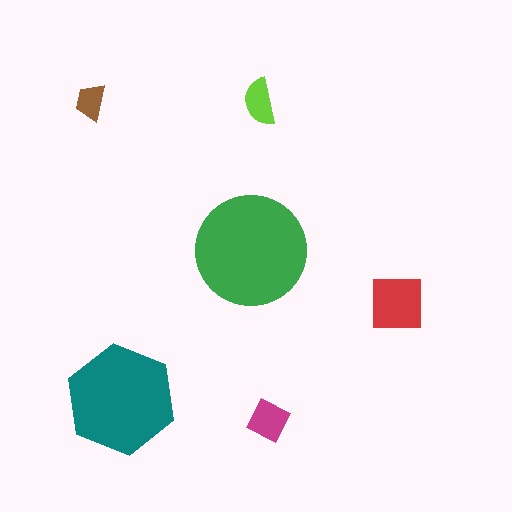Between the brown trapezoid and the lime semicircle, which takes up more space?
The lime semicircle.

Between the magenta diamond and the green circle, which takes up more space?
The green circle.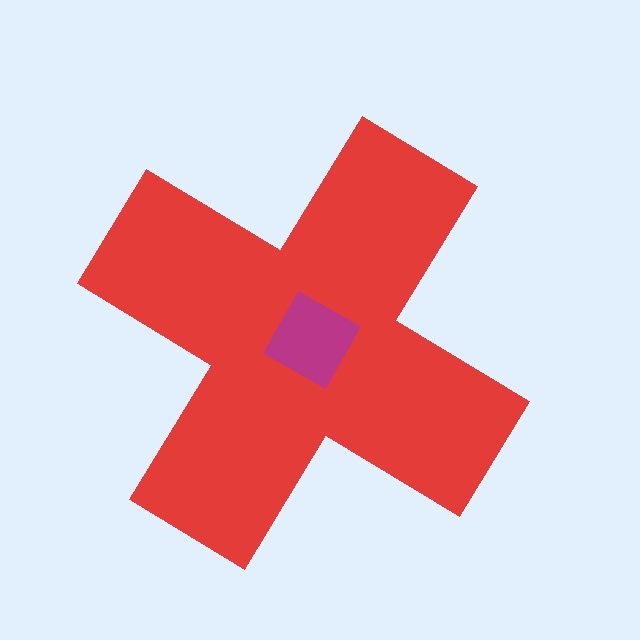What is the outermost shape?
The red cross.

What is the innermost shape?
The magenta diamond.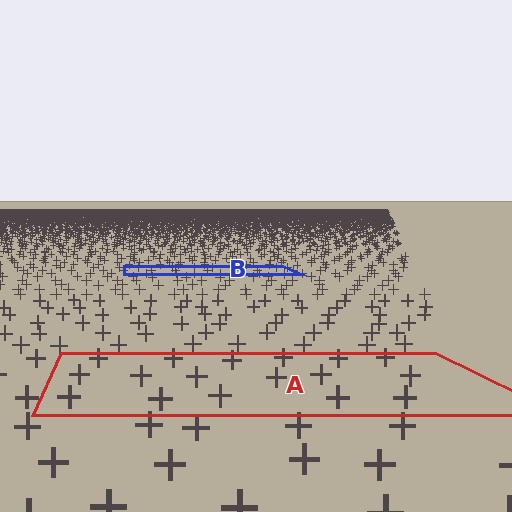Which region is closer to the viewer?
Region A is closer. The texture elements there are larger and more spread out.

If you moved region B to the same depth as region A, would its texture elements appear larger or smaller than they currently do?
They would appear larger. At a closer depth, the same texture elements are projected at a bigger on-screen size.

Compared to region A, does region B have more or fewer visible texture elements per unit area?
Region B has more texture elements per unit area — they are packed more densely because it is farther away.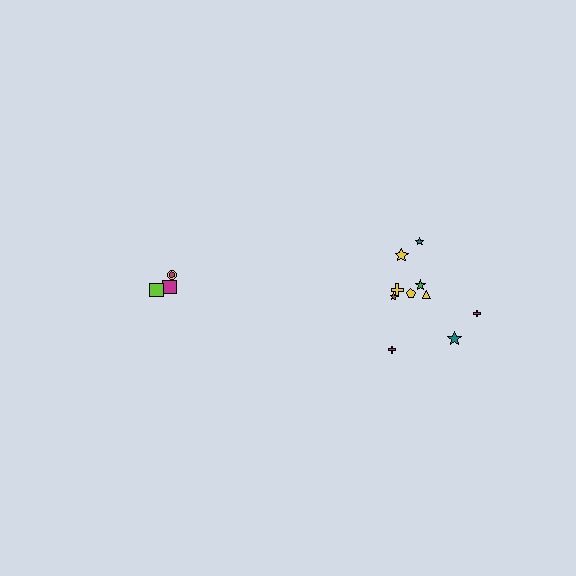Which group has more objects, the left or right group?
The right group.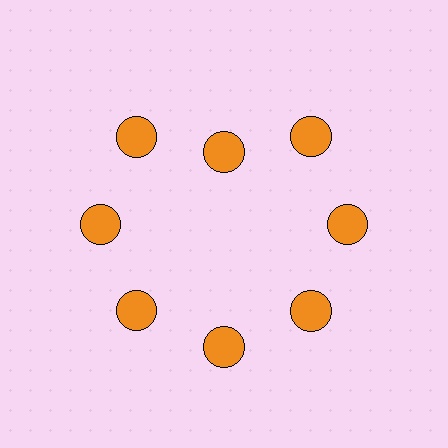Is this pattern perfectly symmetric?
No. The 8 orange circles are arranged in a ring, but one element near the 12 o'clock position is pulled inward toward the center, breaking the 8-fold rotational symmetry.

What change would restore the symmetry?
The symmetry would be restored by moving it outward, back onto the ring so that all 8 circles sit at equal angles and equal distance from the center.